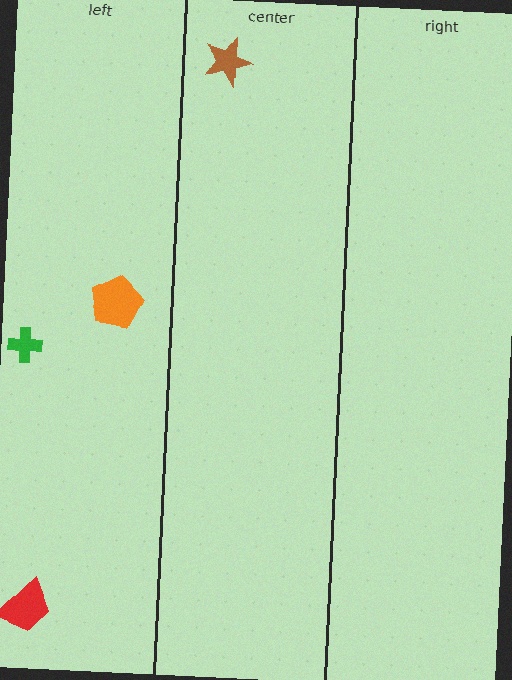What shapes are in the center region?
The brown star.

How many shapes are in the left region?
3.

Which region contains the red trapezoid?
The left region.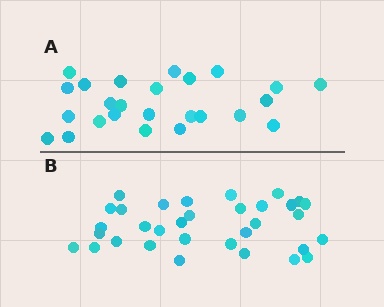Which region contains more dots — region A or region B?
Region B (the bottom region) has more dots.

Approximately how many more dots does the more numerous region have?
Region B has roughly 8 or so more dots than region A.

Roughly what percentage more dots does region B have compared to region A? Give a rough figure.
About 30% more.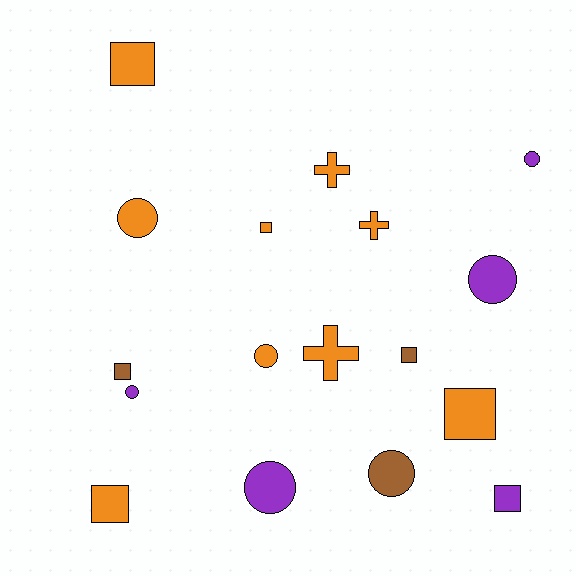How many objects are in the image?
There are 17 objects.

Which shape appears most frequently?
Square, with 7 objects.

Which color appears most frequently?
Orange, with 9 objects.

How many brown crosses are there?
There are no brown crosses.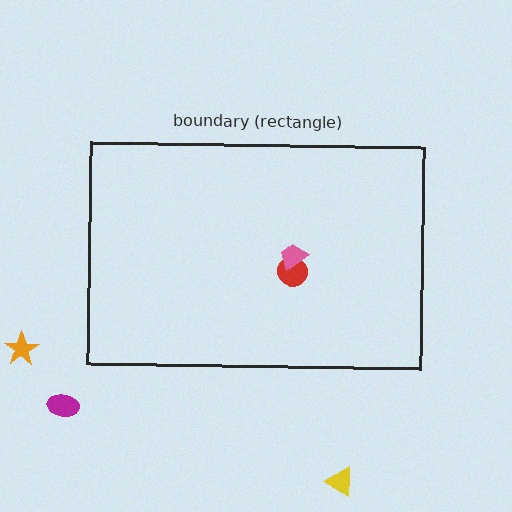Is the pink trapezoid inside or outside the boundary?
Inside.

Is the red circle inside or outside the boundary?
Inside.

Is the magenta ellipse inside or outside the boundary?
Outside.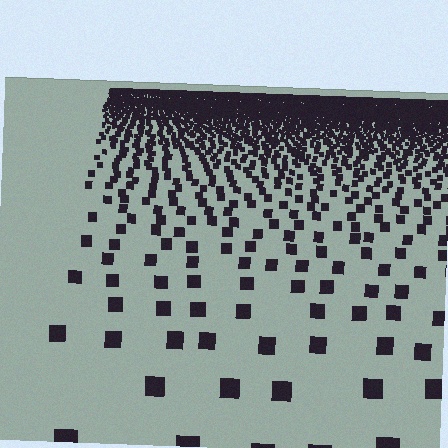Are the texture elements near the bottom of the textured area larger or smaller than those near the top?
Larger. Near the bottom, elements are closer to the viewer and appear at a bigger on-screen size.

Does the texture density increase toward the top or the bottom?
Density increases toward the top.